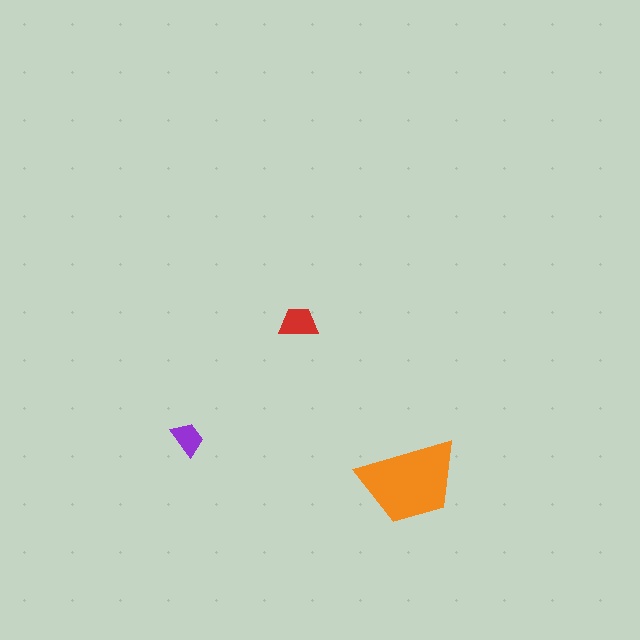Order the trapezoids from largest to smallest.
the orange one, the red one, the purple one.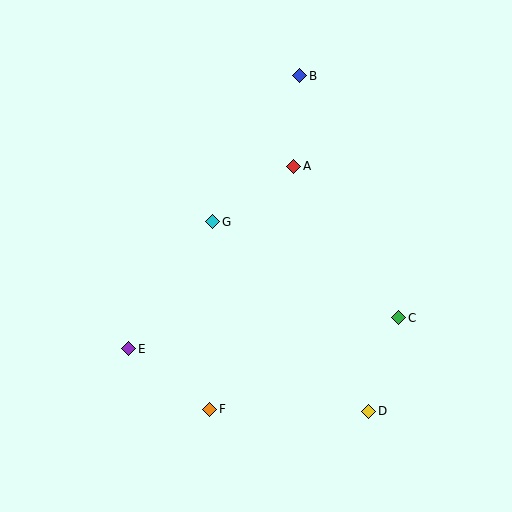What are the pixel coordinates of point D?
Point D is at (369, 411).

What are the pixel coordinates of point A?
Point A is at (294, 166).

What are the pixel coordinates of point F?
Point F is at (210, 409).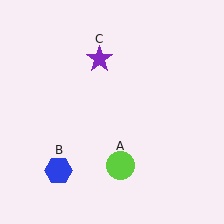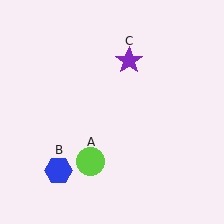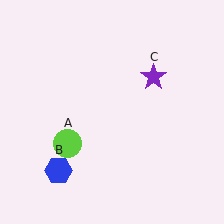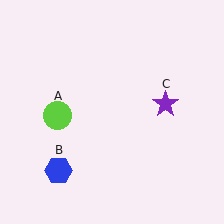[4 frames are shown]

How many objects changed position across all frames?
2 objects changed position: lime circle (object A), purple star (object C).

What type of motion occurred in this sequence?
The lime circle (object A), purple star (object C) rotated clockwise around the center of the scene.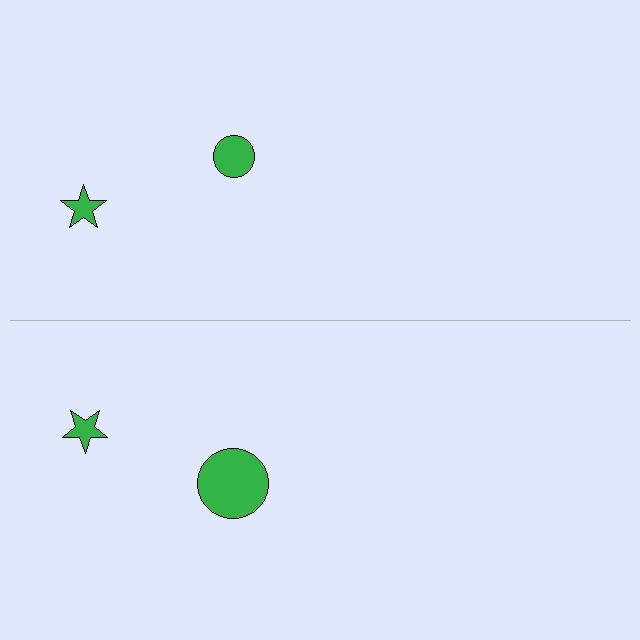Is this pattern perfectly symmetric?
No, the pattern is not perfectly symmetric. The green circle on the bottom side has a different size than its mirror counterpart.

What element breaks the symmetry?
The green circle on the bottom side has a different size than its mirror counterpart.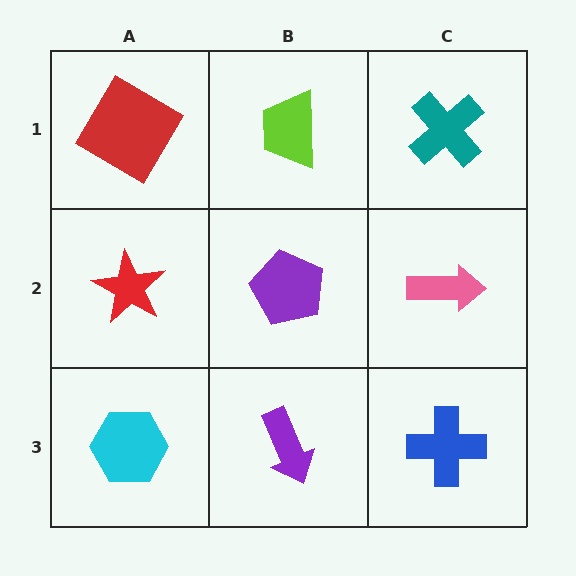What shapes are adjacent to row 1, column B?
A purple pentagon (row 2, column B), a red diamond (row 1, column A), a teal cross (row 1, column C).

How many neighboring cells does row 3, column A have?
2.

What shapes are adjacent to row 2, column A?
A red diamond (row 1, column A), a cyan hexagon (row 3, column A), a purple pentagon (row 2, column B).